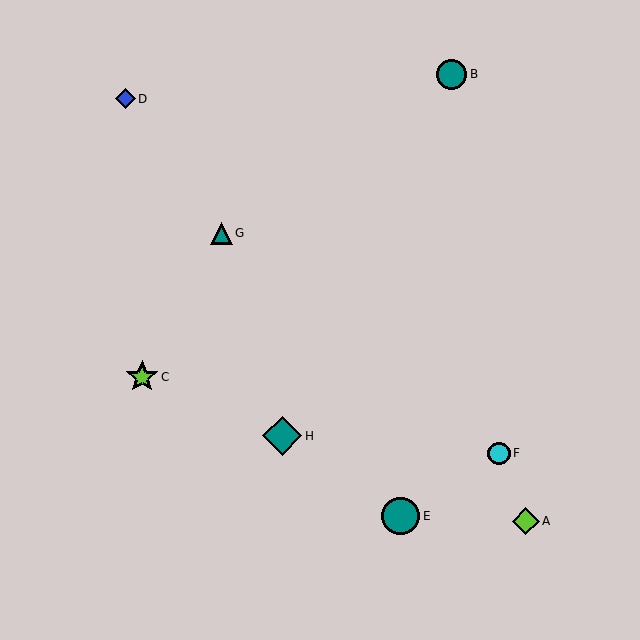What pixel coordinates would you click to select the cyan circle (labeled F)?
Click at (499, 453) to select the cyan circle F.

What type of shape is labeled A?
Shape A is a lime diamond.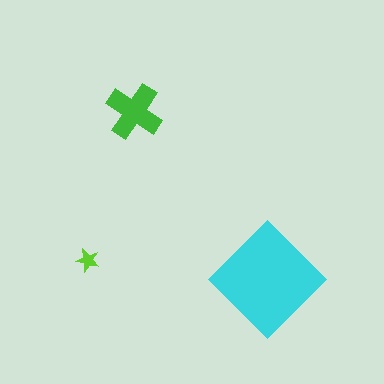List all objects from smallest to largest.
The lime star, the green cross, the cyan diamond.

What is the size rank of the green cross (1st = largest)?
2nd.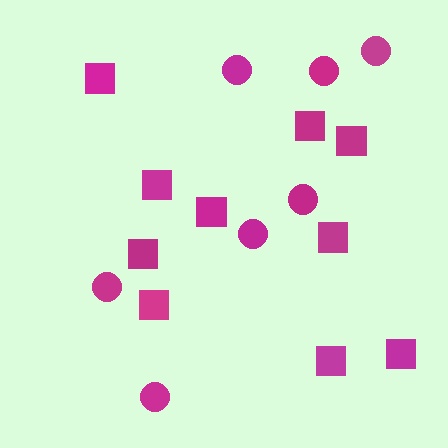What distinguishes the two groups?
There are 2 groups: one group of squares (10) and one group of circles (7).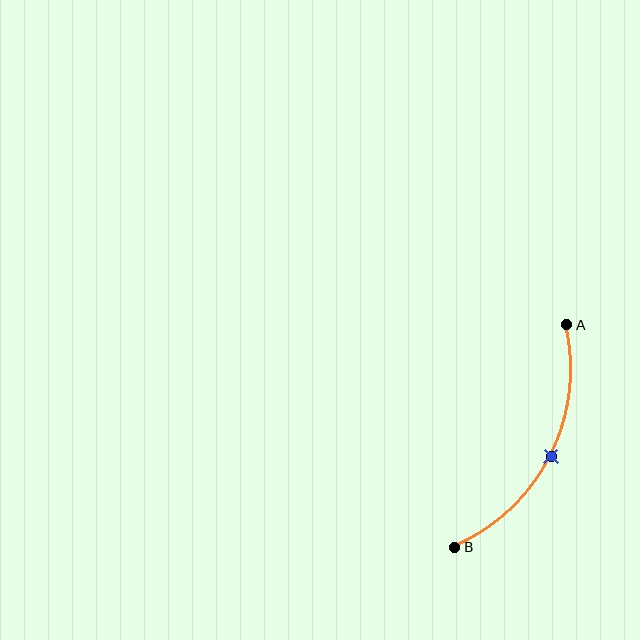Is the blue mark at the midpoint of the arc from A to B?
Yes. The blue mark lies on the arc at equal arc-length from both A and B — it is the arc midpoint.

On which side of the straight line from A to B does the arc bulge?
The arc bulges to the right of the straight line connecting A and B.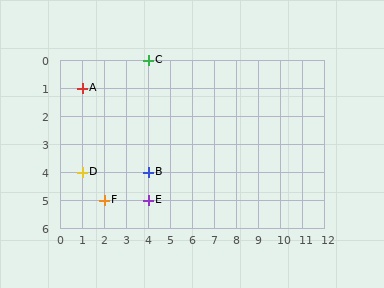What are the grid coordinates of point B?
Point B is at grid coordinates (4, 4).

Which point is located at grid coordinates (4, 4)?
Point B is at (4, 4).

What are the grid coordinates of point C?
Point C is at grid coordinates (4, 0).